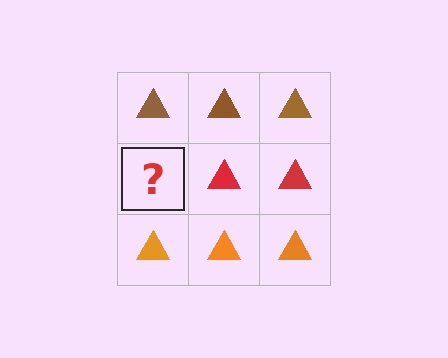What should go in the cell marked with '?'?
The missing cell should contain a red triangle.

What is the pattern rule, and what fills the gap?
The rule is that each row has a consistent color. The gap should be filled with a red triangle.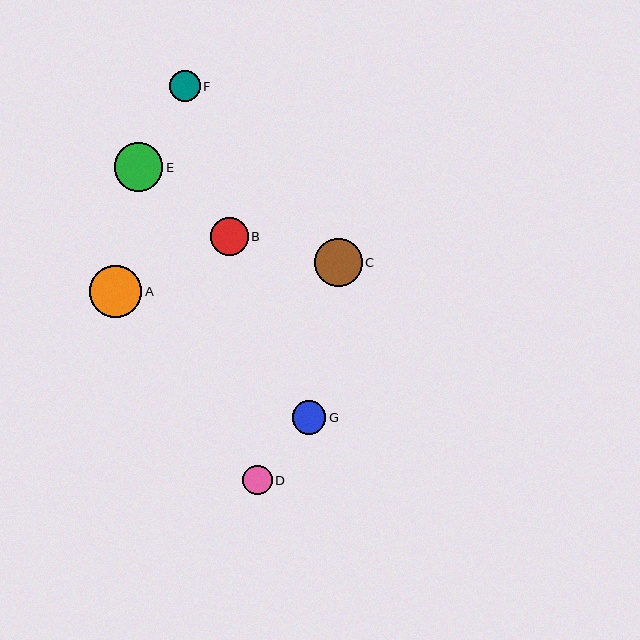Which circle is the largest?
Circle A is the largest with a size of approximately 52 pixels.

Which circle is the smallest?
Circle D is the smallest with a size of approximately 30 pixels.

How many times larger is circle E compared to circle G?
Circle E is approximately 1.5 times the size of circle G.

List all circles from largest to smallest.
From largest to smallest: A, E, C, B, G, F, D.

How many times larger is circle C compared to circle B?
Circle C is approximately 1.3 times the size of circle B.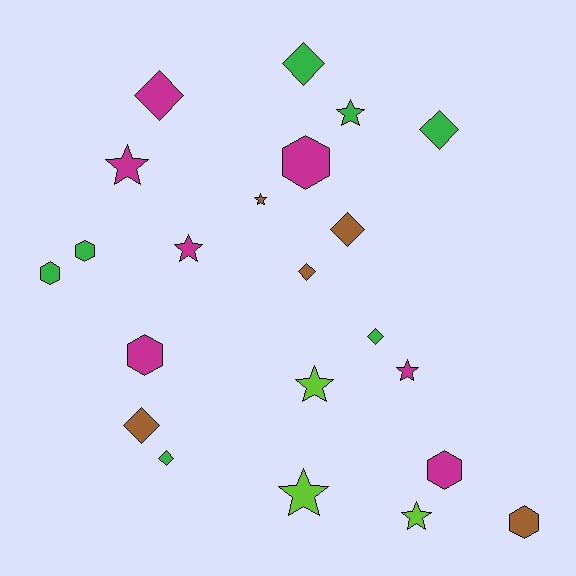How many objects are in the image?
There are 22 objects.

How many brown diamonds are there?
There are 3 brown diamonds.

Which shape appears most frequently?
Star, with 8 objects.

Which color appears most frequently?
Magenta, with 7 objects.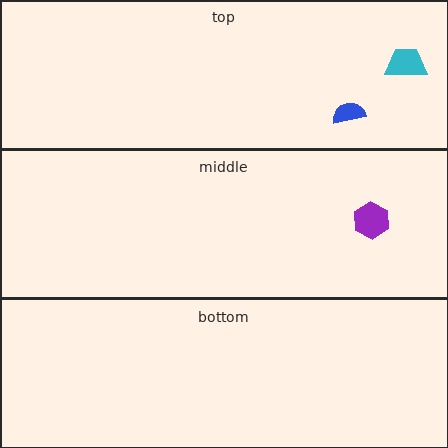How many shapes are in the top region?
2.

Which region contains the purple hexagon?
The middle region.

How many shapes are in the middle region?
1.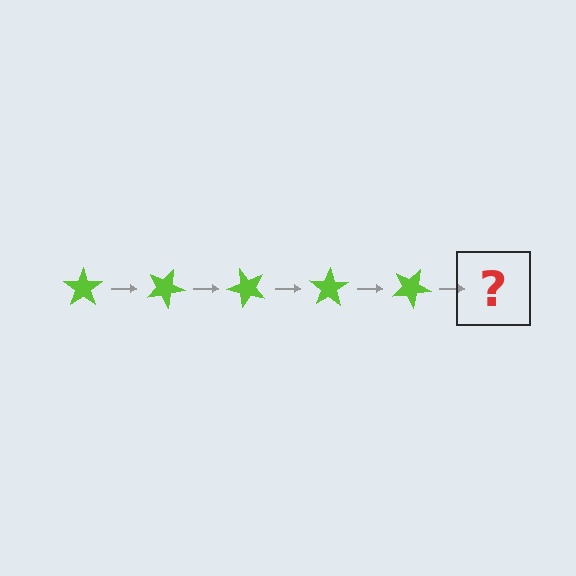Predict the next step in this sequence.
The next step is a lime star rotated 125 degrees.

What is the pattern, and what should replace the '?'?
The pattern is that the star rotates 25 degrees each step. The '?' should be a lime star rotated 125 degrees.